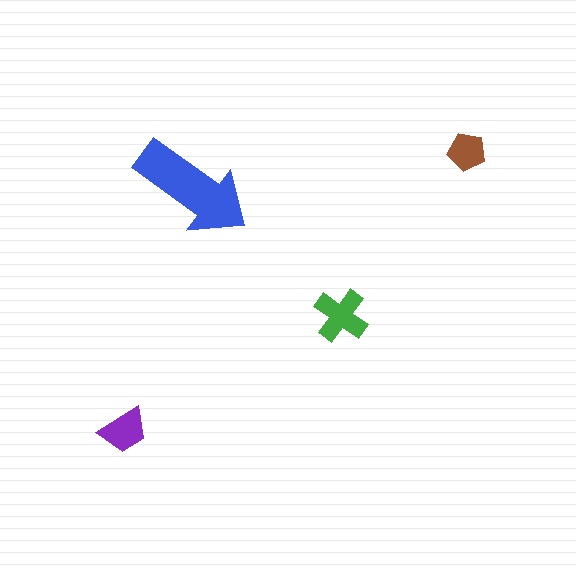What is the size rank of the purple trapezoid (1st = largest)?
3rd.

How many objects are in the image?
There are 4 objects in the image.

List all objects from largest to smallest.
The blue arrow, the green cross, the purple trapezoid, the brown pentagon.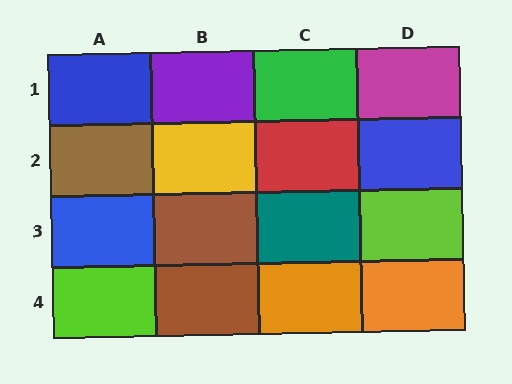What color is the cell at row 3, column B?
Brown.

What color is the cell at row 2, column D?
Blue.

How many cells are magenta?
1 cell is magenta.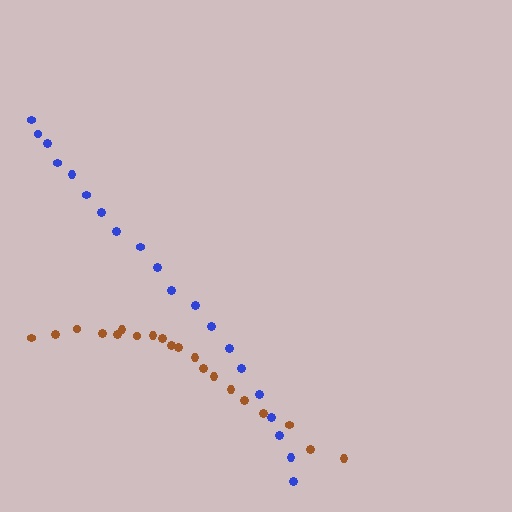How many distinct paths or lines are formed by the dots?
There are 2 distinct paths.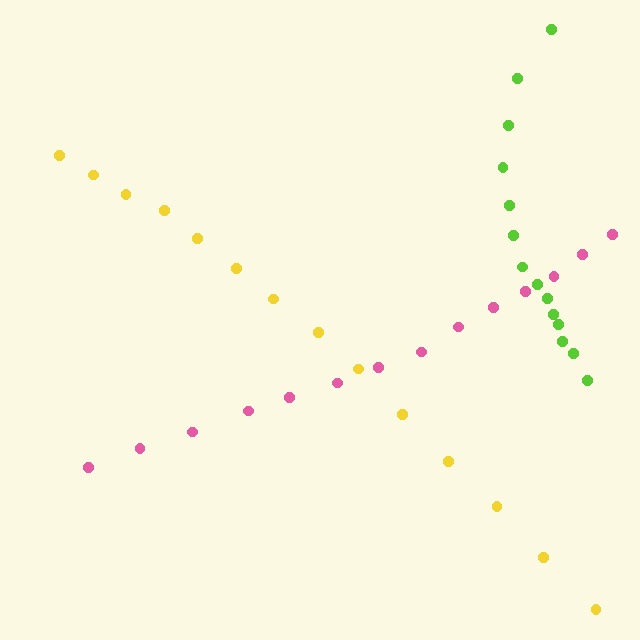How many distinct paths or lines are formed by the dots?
There are 3 distinct paths.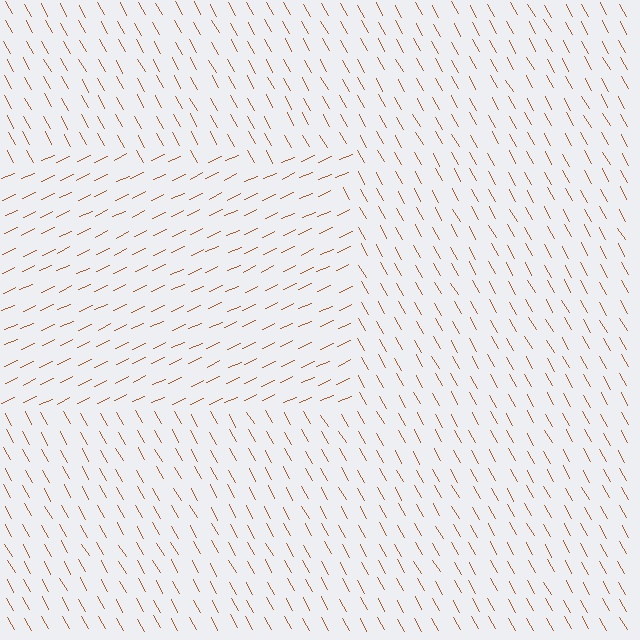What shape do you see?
I see a rectangle.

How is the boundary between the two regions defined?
The boundary is defined purely by a change in line orientation (approximately 85 degrees difference). All lines are the same color and thickness.